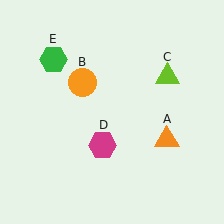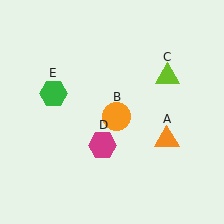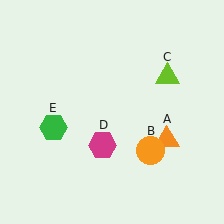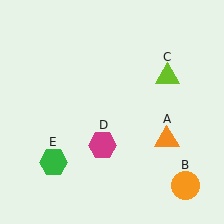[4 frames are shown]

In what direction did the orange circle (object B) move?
The orange circle (object B) moved down and to the right.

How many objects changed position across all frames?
2 objects changed position: orange circle (object B), green hexagon (object E).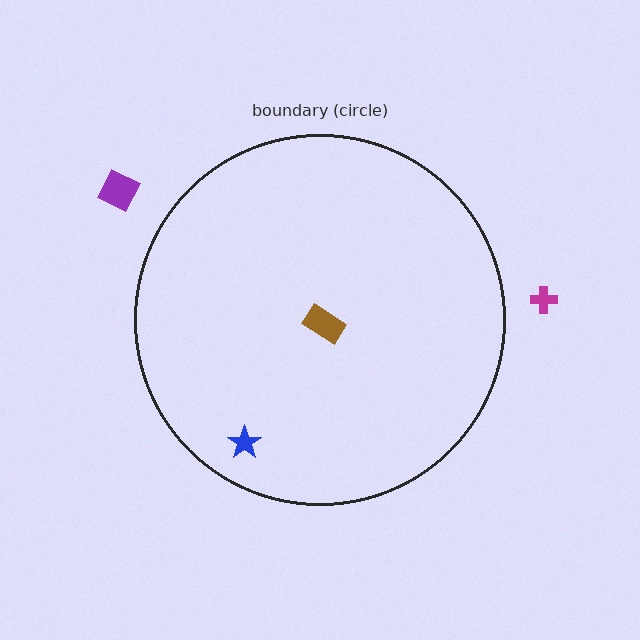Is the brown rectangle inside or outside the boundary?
Inside.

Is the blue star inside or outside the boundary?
Inside.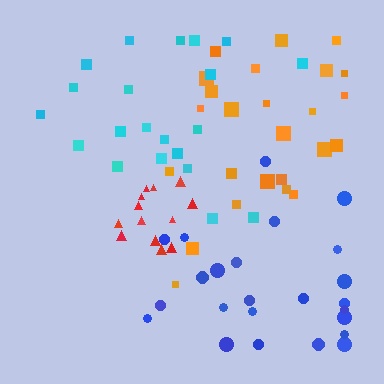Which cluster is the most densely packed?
Red.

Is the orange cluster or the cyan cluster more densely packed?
Orange.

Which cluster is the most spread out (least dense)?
Blue.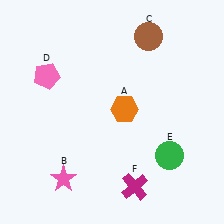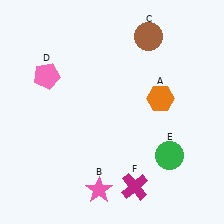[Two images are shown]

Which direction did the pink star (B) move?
The pink star (B) moved right.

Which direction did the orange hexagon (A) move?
The orange hexagon (A) moved right.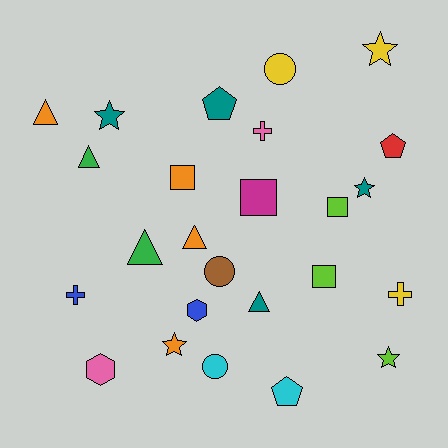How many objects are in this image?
There are 25 objects.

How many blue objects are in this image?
There are 2 blue objects.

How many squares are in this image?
There are 4 squares.